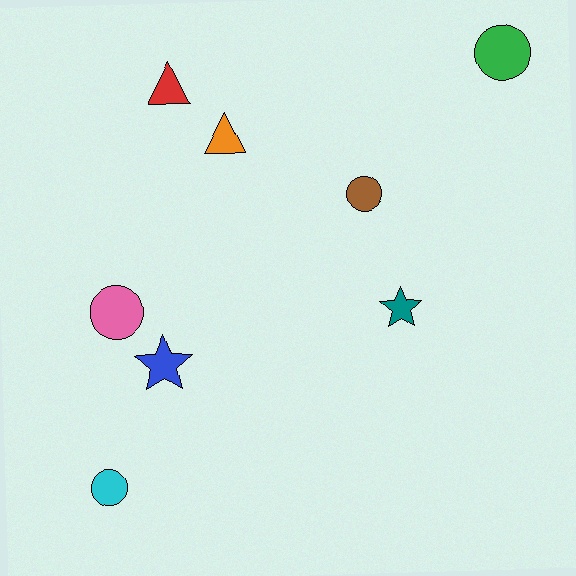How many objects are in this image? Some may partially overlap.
There are 8 objects.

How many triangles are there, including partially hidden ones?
There are 2 triangles.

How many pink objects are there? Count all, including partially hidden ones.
There is 1 pink object.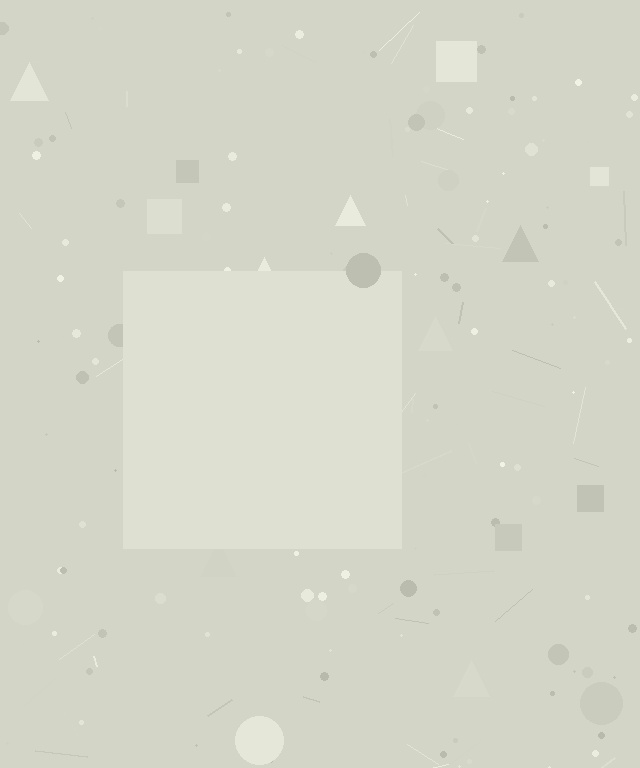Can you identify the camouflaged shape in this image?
The camouflaged shape is a square.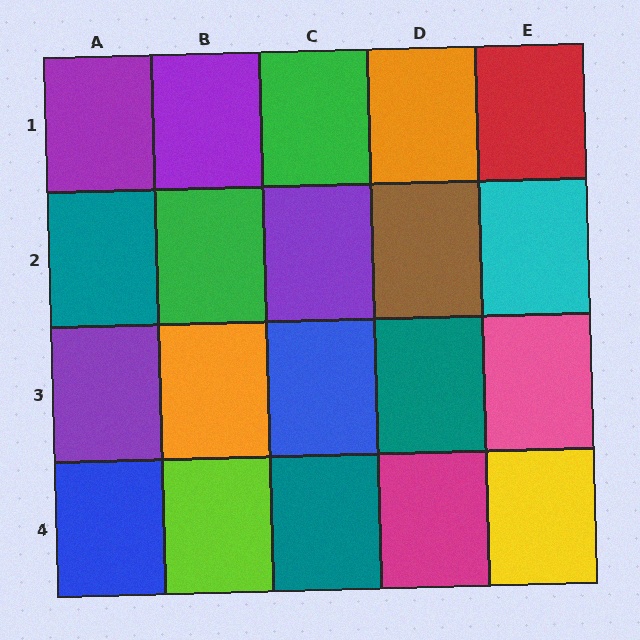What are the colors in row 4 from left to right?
Blue, lime, teal, magenta, yellow.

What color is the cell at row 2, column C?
Purple.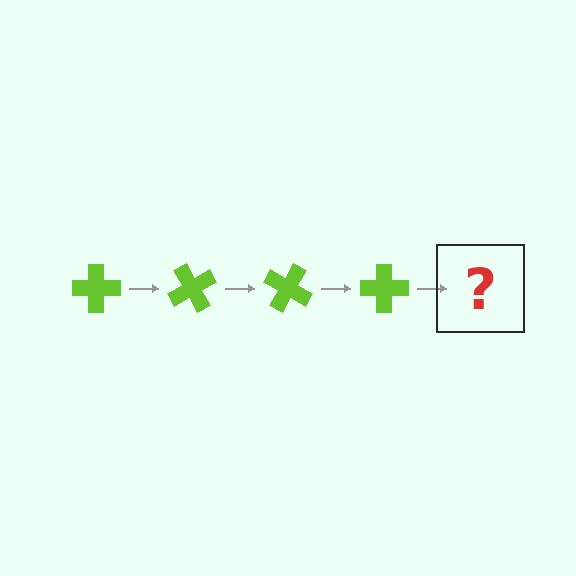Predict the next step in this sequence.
The next step is a lime cross rotated 240 degrees.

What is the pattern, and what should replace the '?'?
The pattern is that the cross rotates 60 degrees each step. The '?' should be a lime cross rotated 240 degrees.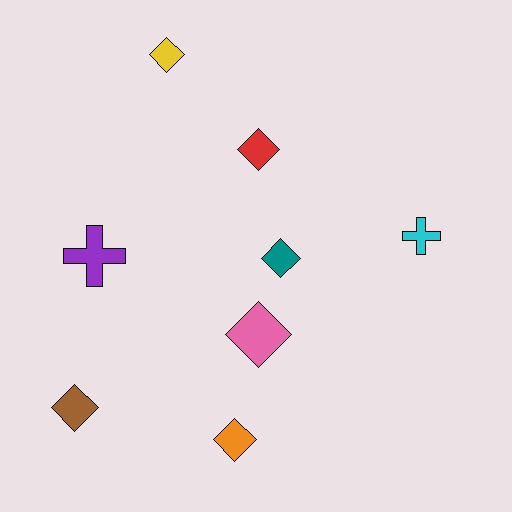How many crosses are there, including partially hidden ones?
There are 2 crosses.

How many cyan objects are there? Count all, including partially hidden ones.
There is 1 cyan object.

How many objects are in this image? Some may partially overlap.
There are 8 objects.